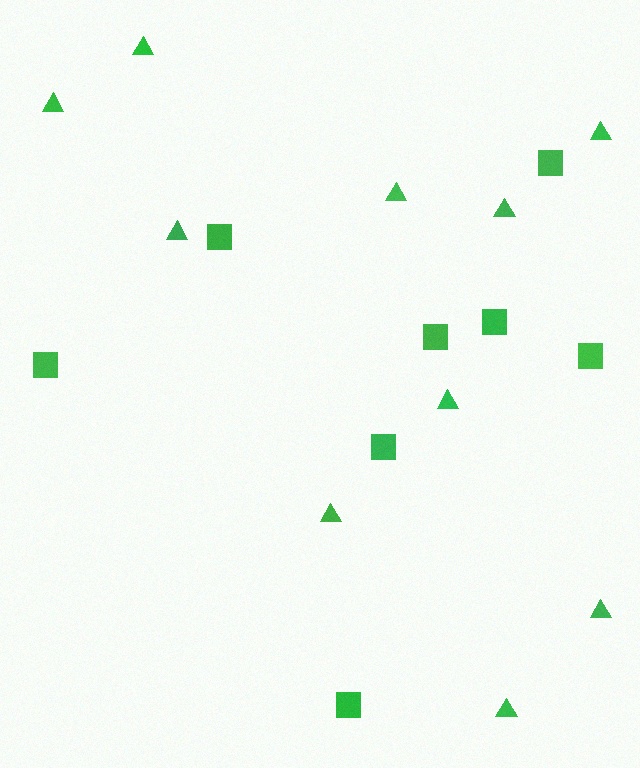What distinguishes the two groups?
There are 2 groups: one group of triangles (10) and one group of squares (8).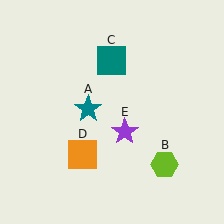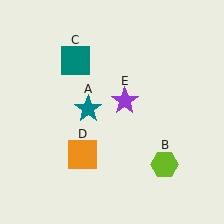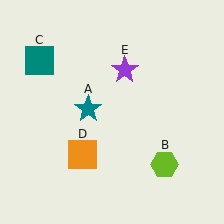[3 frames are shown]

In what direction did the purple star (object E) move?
The purple star (object E) moved up.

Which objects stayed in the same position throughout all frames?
Teal star (object A) and lime hexagon (object B) and orange square (object D) remained stationary.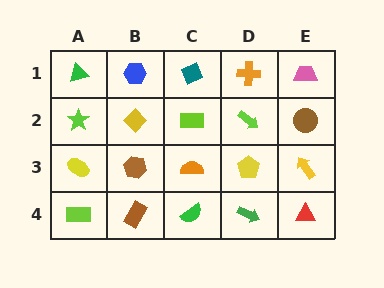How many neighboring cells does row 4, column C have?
3.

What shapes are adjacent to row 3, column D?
A lime arrow (row 2, column D), a green arrow (row 4, column D), an orange semicircle (row 3, column C), a yellow arrow (row 3, column E).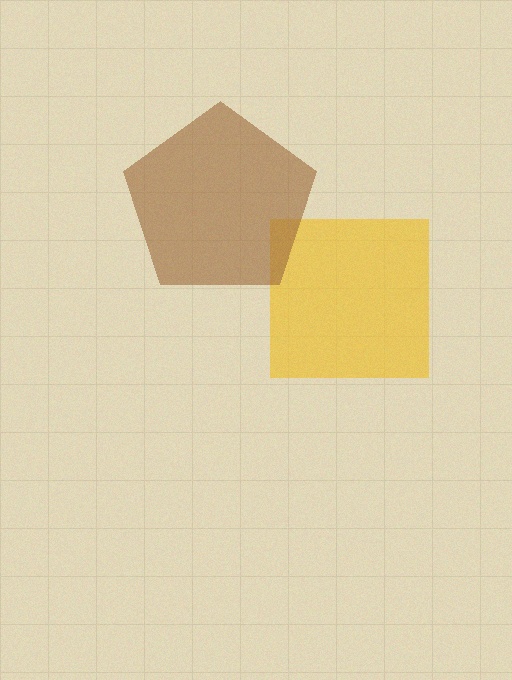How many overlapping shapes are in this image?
There are 2 overlapping shapes in the image.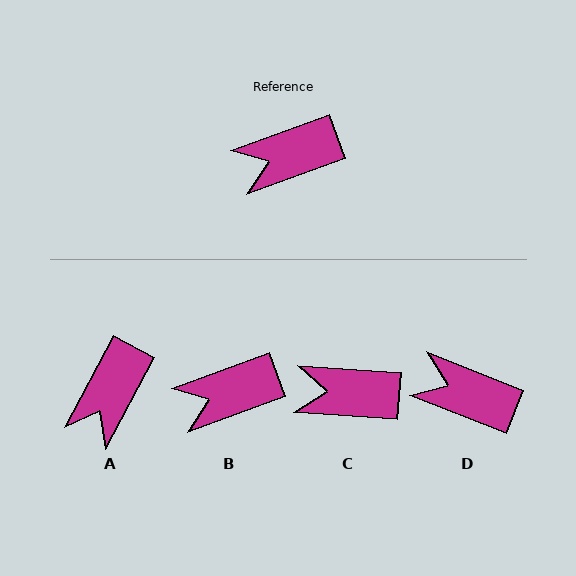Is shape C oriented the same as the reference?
No, it is off by about 24 degrees.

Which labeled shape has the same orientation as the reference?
B.